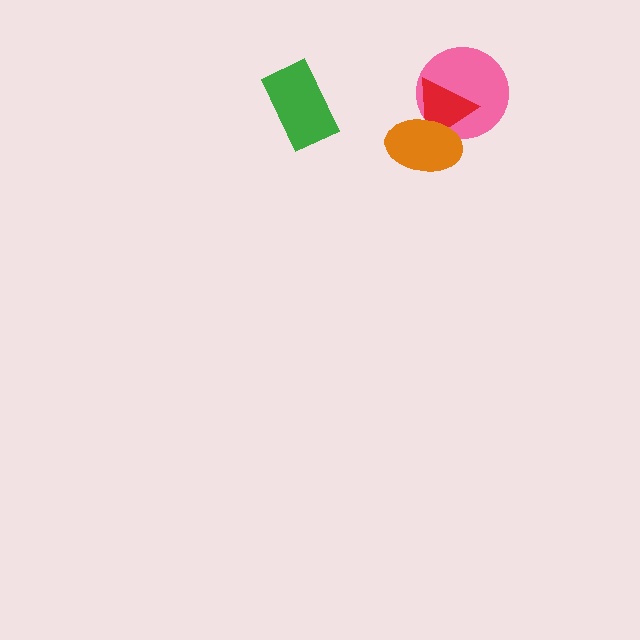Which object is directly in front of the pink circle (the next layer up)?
The red triangle is directly in front of the pink circle.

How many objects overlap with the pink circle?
2 objects overlap with the pink circle.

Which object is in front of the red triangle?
The orange ellipse is in front of the red triangle.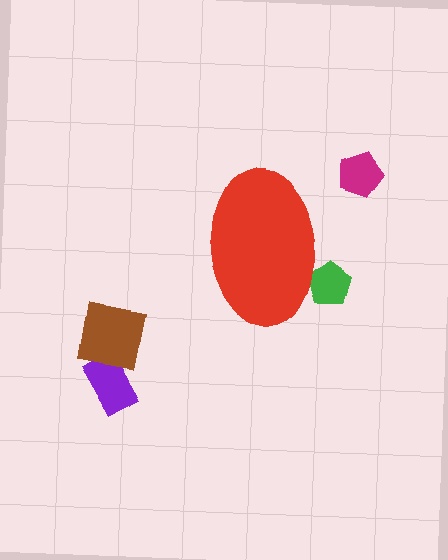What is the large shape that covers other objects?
A red ellipse.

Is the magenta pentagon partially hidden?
No, the magenta pentagon is fully visible.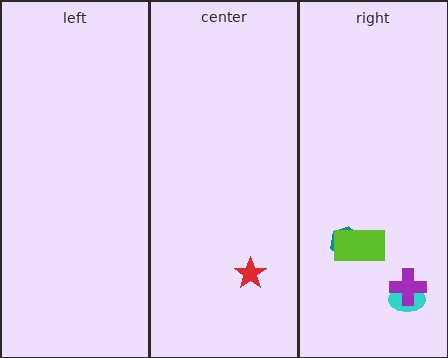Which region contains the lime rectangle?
The right region.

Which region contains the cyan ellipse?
The right region.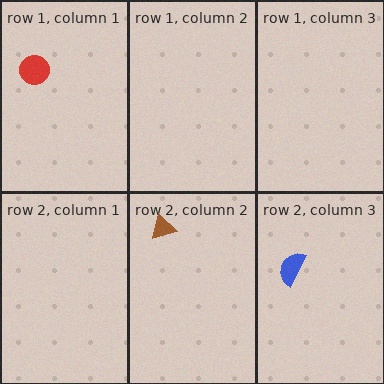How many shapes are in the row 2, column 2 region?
1.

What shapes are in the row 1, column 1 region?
The red circle.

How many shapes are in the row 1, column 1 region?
1.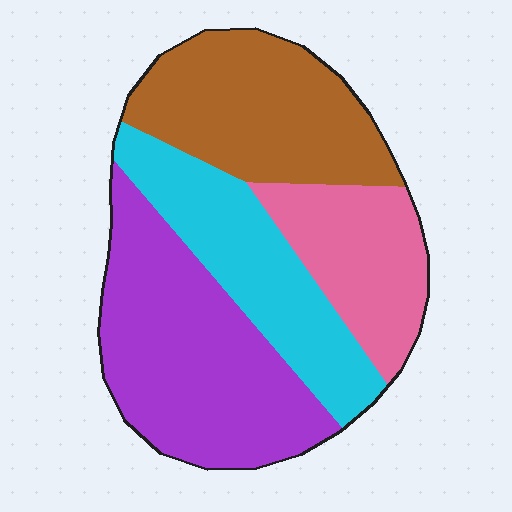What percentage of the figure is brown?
Brown covers about 25% of the figure.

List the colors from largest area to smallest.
From largest to smallest: purple, brown, cyan, pink.